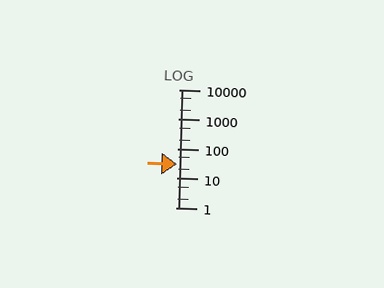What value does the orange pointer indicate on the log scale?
The pointer indicates approximately 30.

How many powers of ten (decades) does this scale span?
The scale spans 4 decades, from 1 to 10000.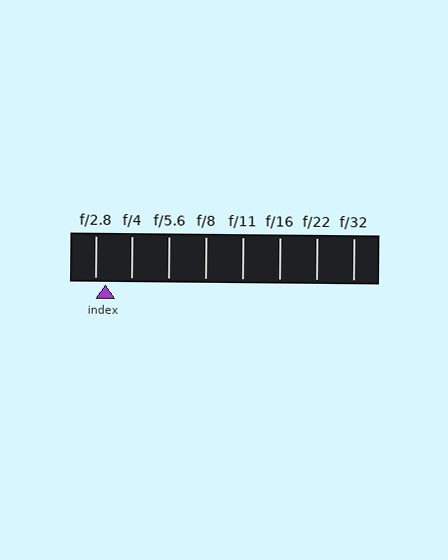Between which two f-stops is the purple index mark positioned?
The index mark is between f/2.8 and f/4.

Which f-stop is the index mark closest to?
The index mark is closest to f/2.8.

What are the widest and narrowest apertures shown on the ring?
The widest aperture shown is f/2.8 and the narrowest is f/32.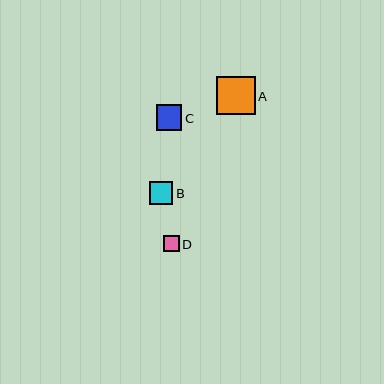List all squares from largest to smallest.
From largest to smallest: A, C, B, D.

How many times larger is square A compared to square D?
Square A is approximately 2.4 times the size of square D.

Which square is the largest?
Square A is the largest with a size of approximately 39 pixels.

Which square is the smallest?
Square D is the smallest with a size of approximately 16 pixels.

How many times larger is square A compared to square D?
Square A is approximately 2.4 times the size of square D.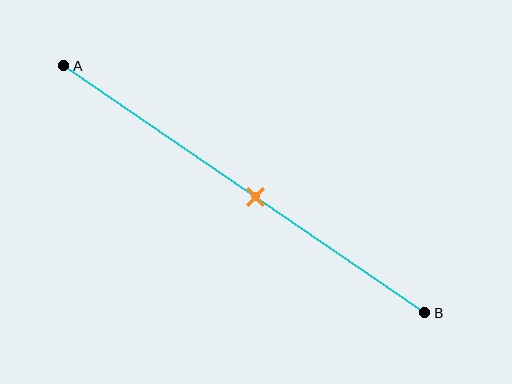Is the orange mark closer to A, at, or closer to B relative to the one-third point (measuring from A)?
The orange mark is closer to point B than the one-third point of segment AB.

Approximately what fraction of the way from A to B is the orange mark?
The orange mark is approximately 55% of the way from A to B.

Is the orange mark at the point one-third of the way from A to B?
No, the mark is at about 55% from A, not at the 33% one-third point.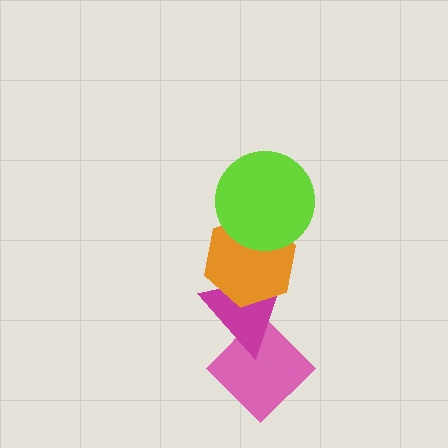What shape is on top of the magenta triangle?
The orange hexagon is on top of the magenta triangle.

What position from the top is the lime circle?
The lime circle is 1st from the top.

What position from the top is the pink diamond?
The pink diamond is 4th from the top.